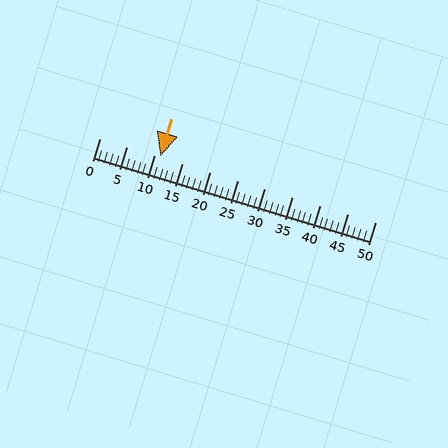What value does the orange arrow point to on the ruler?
The orange arrow points to approximately 11.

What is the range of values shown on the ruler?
The ruler shows values from 0 to 50.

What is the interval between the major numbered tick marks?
The major tick marks are spaced 5 units apart.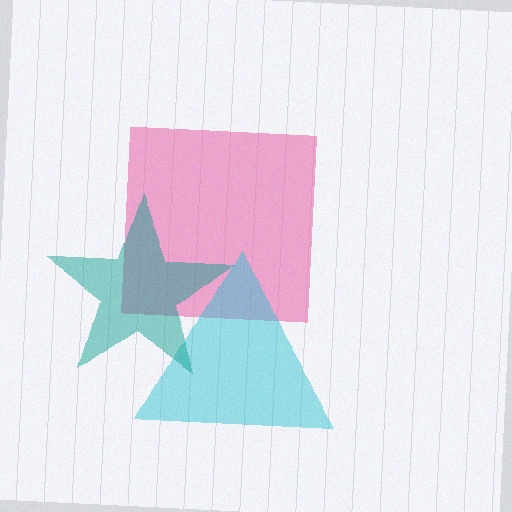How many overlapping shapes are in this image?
There are 3 overlapping shapes in the image.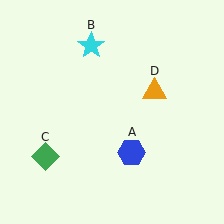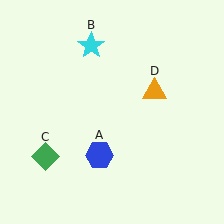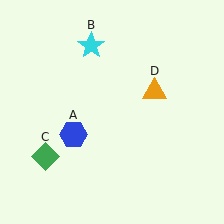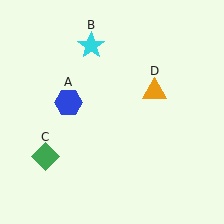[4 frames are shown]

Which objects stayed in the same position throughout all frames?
Cyan star (object B) and green diamond (object C) and orange triangle (object D) remained stationary.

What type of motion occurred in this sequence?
The blue hexagon (object A) rotated clockwise around the center of the scene.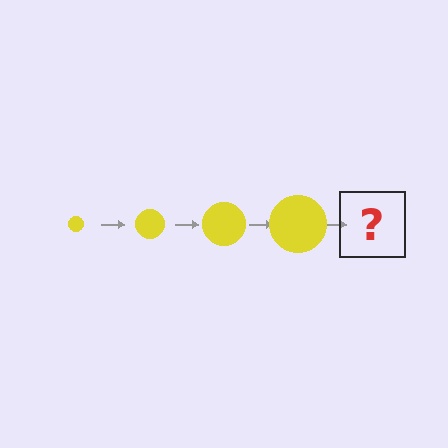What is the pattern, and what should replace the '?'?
The pattern is that the circle gets progressively larger each step. The '?' should be a yellow circle, larger than the previous one.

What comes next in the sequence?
The next element should be a yellow circle, larger than the previous one.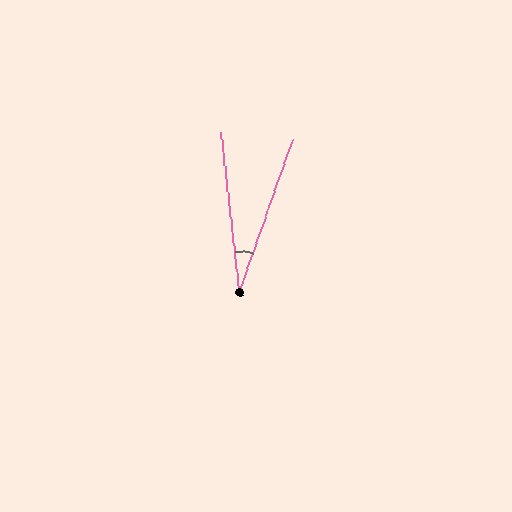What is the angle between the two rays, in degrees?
Approximately 26 degrees.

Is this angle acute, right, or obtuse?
It is acute.